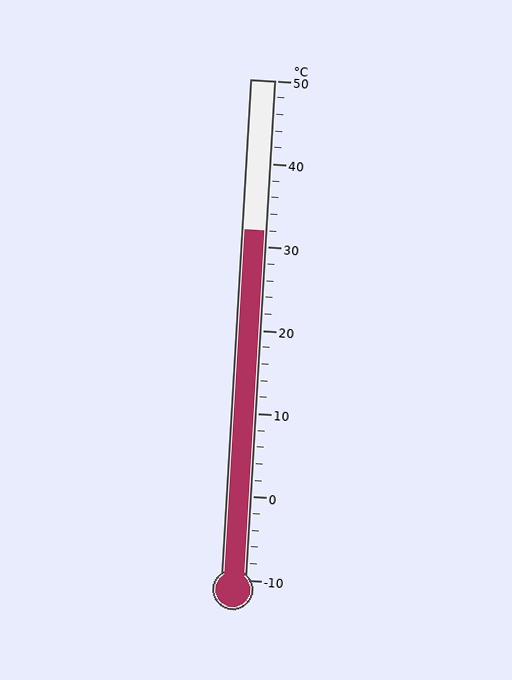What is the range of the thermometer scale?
The thermometer scale ranges from -10°C to 50°C.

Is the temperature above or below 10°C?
The temperature is above 10°C.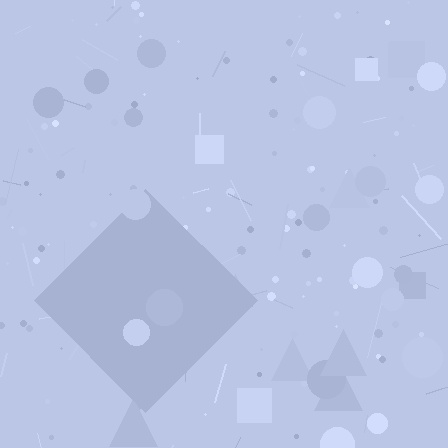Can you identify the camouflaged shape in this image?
The camouflaged shape is a diamond.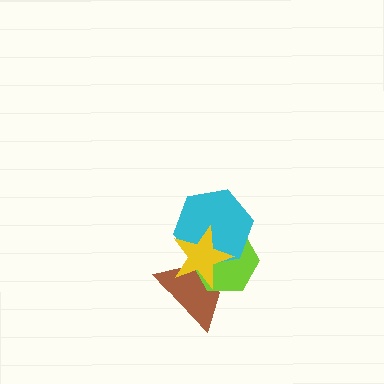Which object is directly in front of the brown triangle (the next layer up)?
The lime hexagon is directly in front of the brown triangle.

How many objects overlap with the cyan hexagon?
3 objects overlap with the cyan hexagon.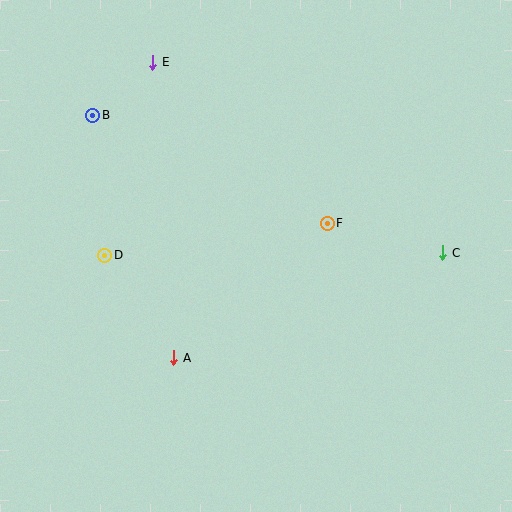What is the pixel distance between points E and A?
The distance between E and A is 296 pixels.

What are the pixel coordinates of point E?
Point E is at (153, 62).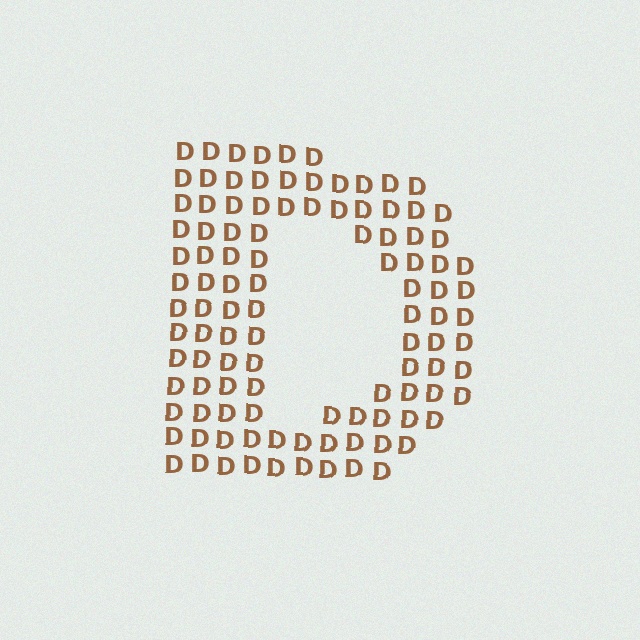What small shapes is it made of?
It is made of small letter D's.